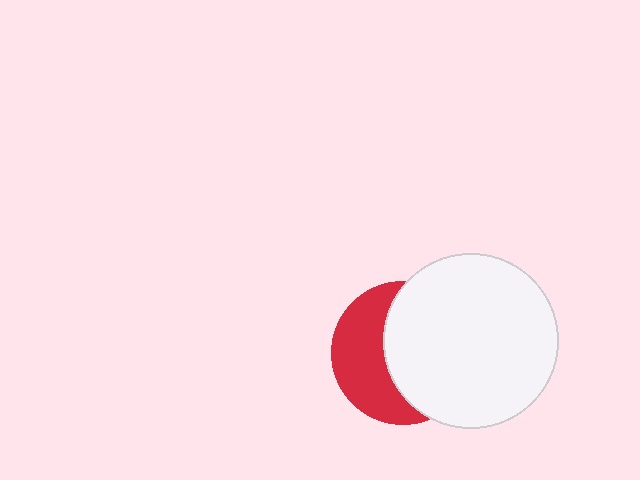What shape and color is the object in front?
The object in front is a white circle.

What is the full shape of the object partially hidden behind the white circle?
The partially hidden object is a red circle.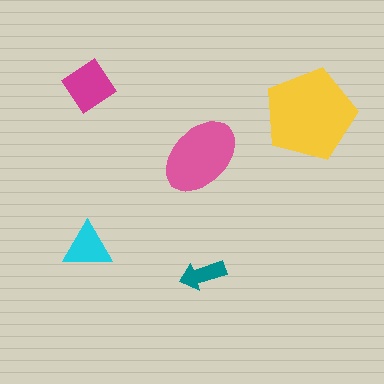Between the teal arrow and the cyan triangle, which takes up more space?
The cyan triangle.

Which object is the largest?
The yellow pentagon.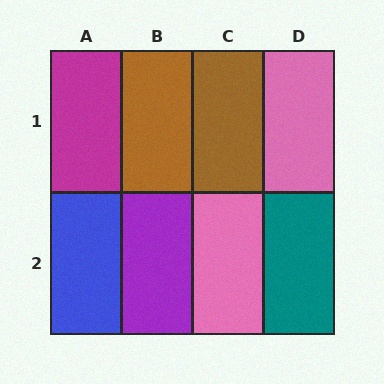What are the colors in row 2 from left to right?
Blue, purple, pink, teal.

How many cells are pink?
2 cells are pink.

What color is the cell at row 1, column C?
Brown.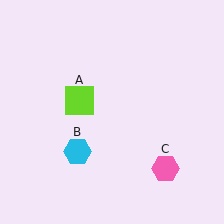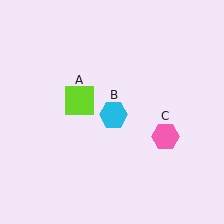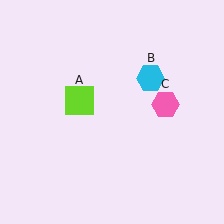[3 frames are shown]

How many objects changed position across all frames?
2 objects changed position: cyan hexagon (object B), pink hexagon (object C).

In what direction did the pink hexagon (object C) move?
The pink hexagon (object C) moved up.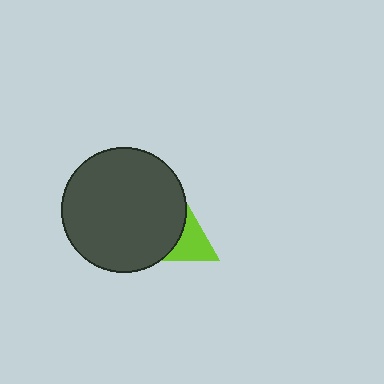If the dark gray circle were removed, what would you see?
You would see the complete lime triangle.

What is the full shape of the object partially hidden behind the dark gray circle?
The partially hidden object is a lime triangle.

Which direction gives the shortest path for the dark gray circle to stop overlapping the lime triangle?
Moving left gives the shortest separation.